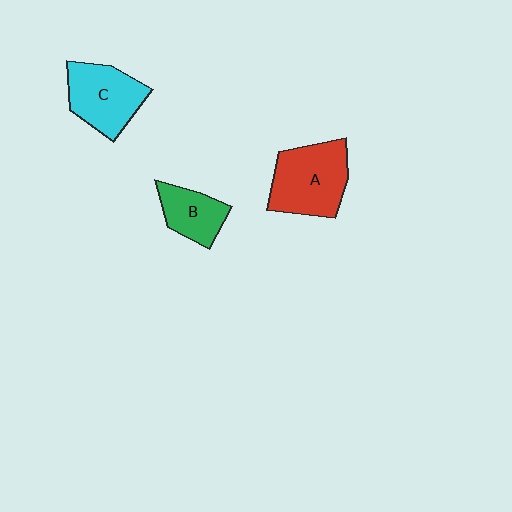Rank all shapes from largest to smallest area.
From largest to smallest: A (red), C (cyan), B (green).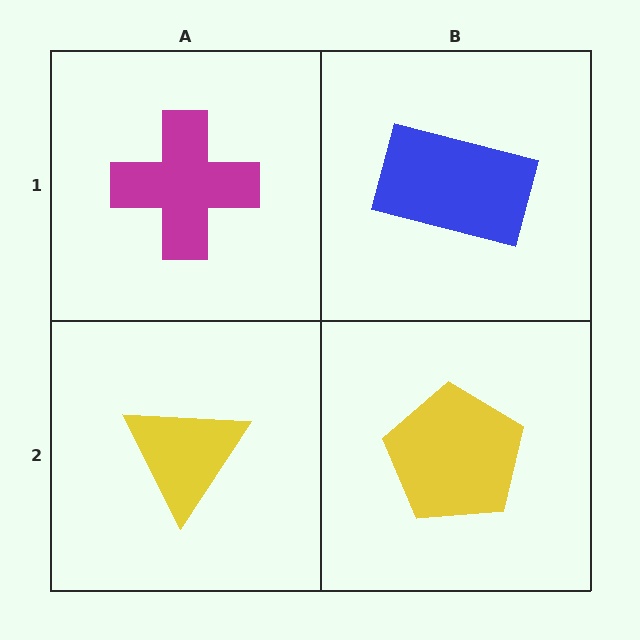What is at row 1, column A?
A magenta cross.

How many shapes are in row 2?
2 shapes.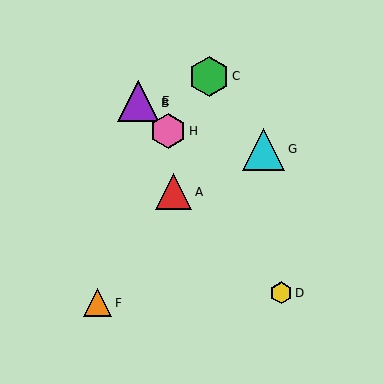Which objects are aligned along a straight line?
Objects B, E, H are aligned along a straight line.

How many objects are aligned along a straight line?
3 objects (B, E, H) are aligned along a straight line.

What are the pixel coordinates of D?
Object D is at (281, 293).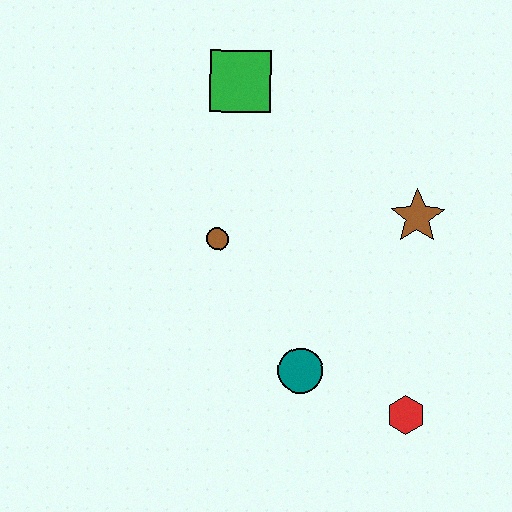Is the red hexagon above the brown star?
No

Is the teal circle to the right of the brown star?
No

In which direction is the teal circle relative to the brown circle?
The teal circle is below the brown circle.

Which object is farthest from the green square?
The red hexagon is farthest from the green square.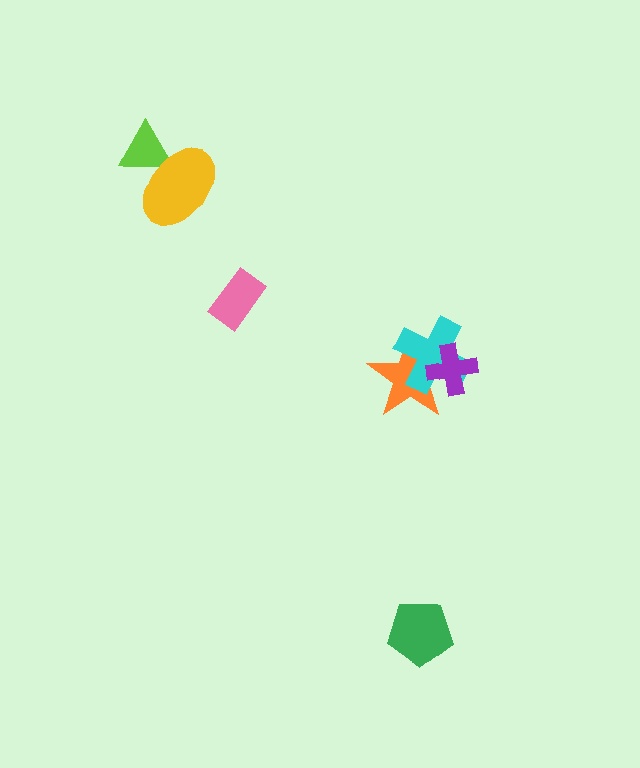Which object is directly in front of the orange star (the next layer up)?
The cyan cross is directly in front of the orange star.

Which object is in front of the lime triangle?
The yellow ellipse is in front of the lime triangle.